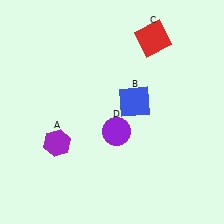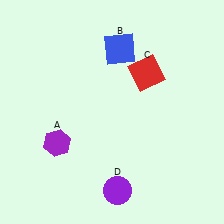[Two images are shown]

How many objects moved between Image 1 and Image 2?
3 objects moved between the two images.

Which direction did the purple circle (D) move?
The purple circle (D) moved down.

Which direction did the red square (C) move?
The red square (C) moved down.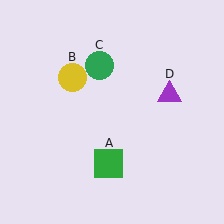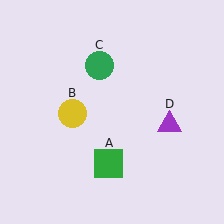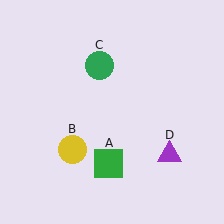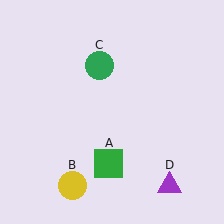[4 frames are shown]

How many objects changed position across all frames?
2 objects changed position: yellow circle (object B), purple triangle (object D).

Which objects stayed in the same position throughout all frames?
Green square (object A) and green circle (object C) remained stationary.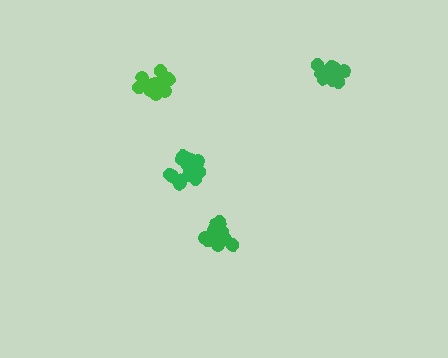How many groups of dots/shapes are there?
There are 4 groups.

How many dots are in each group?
Group 1: 14 dots, Group 2: 16 dots, Group 3: 14 dots, Group 4: 17 dots (61 total).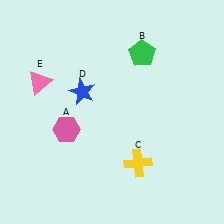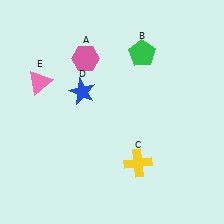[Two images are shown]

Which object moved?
The pink hexagon (A) moved up.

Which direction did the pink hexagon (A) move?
The pink hexagon (A) moved up.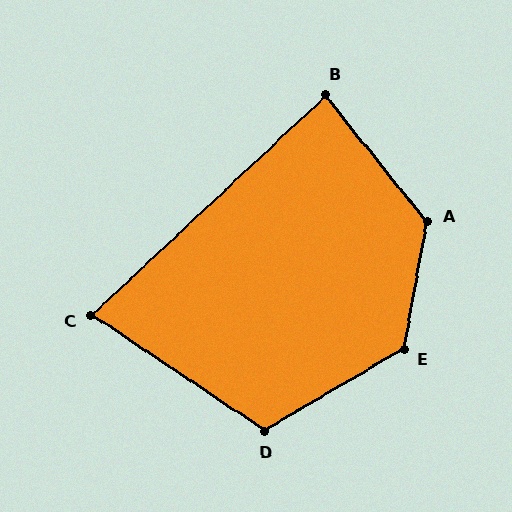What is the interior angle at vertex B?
Approximately 86 degrees (approximately right).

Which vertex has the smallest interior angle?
C, at approximately 77 degrees.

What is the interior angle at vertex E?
Approximately 131 degrees (obtuse).